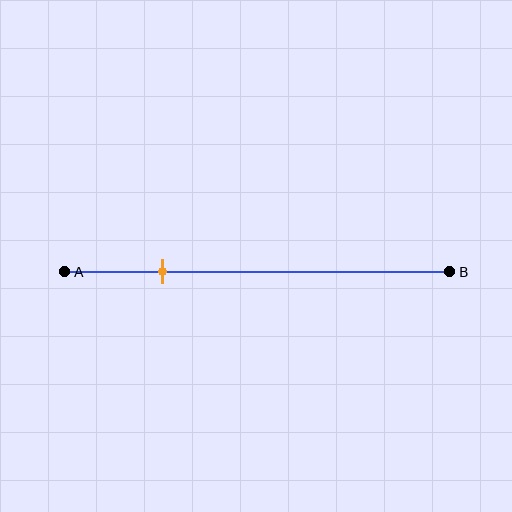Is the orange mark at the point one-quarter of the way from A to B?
Yes, the mark is approximately at the one-quarter point.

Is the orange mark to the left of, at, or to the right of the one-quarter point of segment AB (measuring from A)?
The orange mark is approximately at the one-quarter point of segment AB.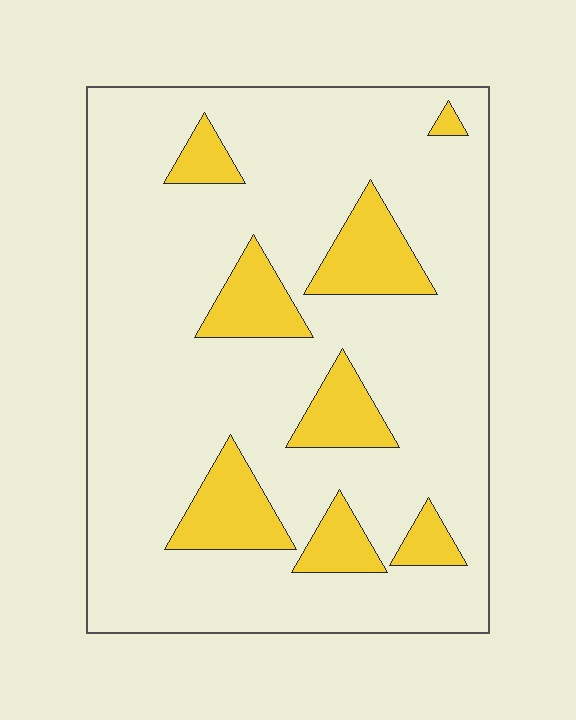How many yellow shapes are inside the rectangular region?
8.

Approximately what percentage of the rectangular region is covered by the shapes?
Approximately 15%.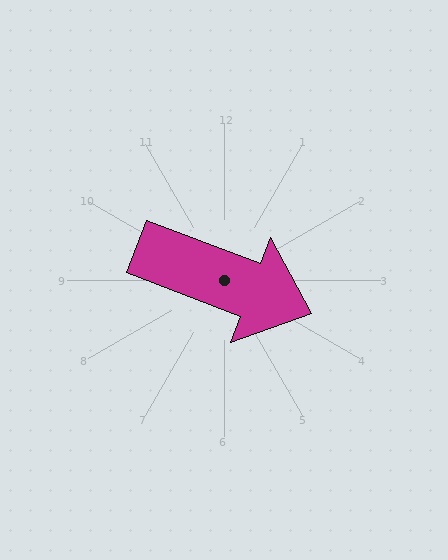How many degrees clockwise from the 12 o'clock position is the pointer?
Approximately 111 degrees.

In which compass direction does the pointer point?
East.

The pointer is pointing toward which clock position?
Roughly 4 o'clock.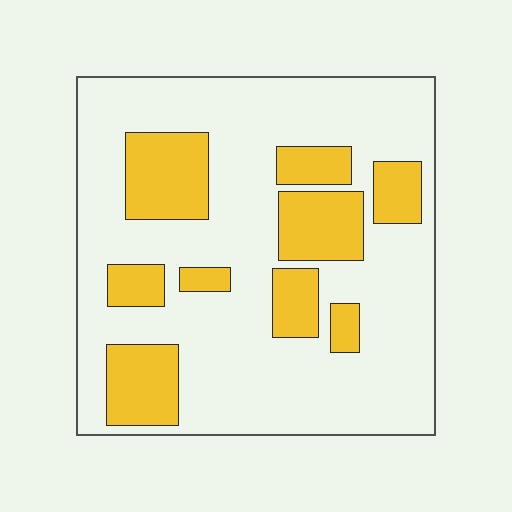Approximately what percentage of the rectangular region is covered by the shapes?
Approximately 25%.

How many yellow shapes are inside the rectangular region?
9.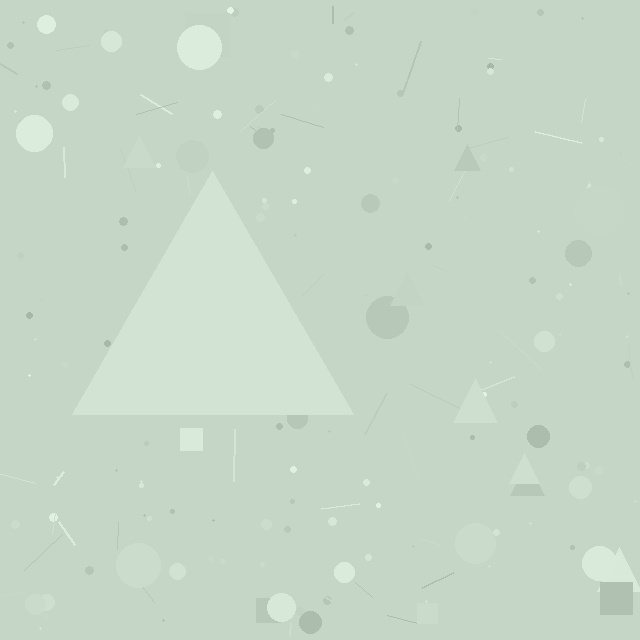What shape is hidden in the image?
A triangle is hidden in the image.